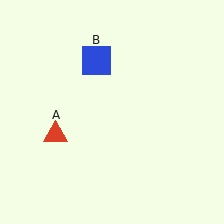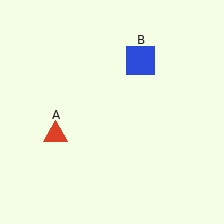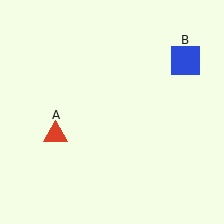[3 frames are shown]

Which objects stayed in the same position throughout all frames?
Red triangle (object A) remained stationary.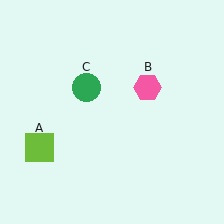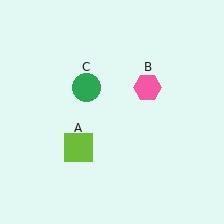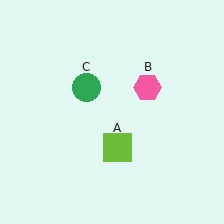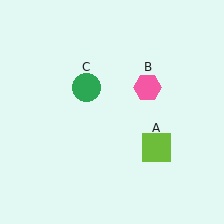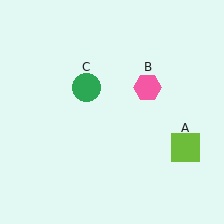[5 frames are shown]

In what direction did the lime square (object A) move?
The lime square (object A) moved right.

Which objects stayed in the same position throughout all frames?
Pink hexagon (object B) and green circle (object C) remained stationary.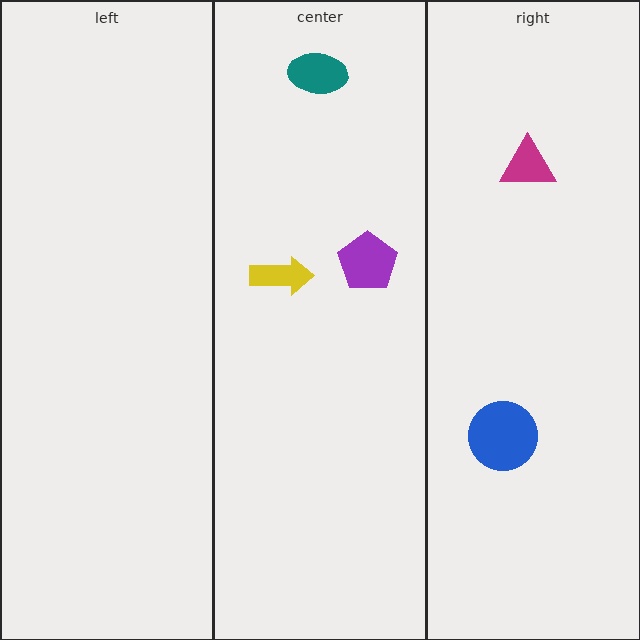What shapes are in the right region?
The blue circle, the magenta triangle.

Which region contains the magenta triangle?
The right region.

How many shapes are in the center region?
3.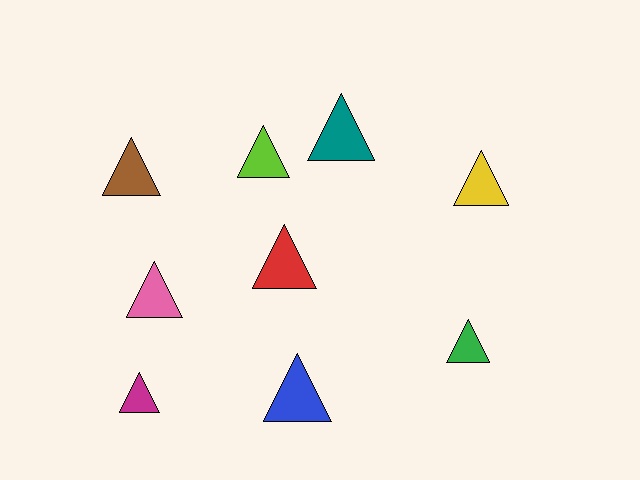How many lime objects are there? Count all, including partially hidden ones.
There is 1 lime object.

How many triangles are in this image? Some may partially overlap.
There are 9 triangles.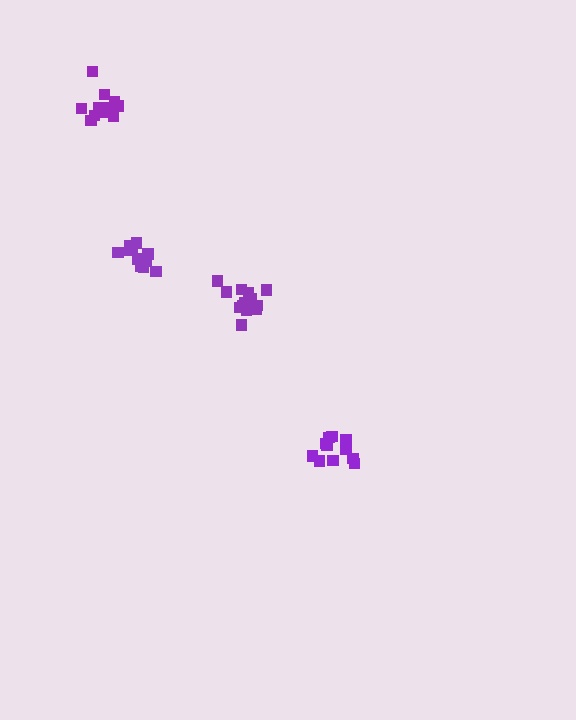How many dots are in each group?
Group 1: 11 dots, Group 2: 11 dots, Group 3: 14 dots, Group 4: 12 dots (48 total).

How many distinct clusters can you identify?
There are 4 distinct clusters.